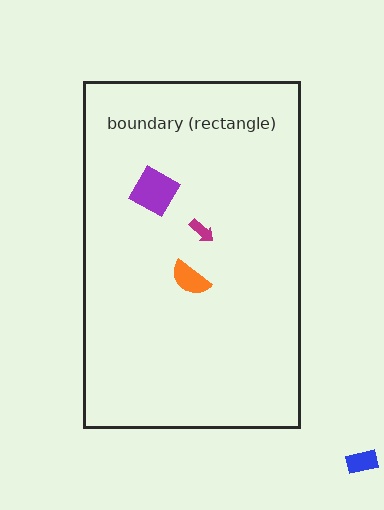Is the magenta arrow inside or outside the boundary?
Inside.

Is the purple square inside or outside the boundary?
Inside.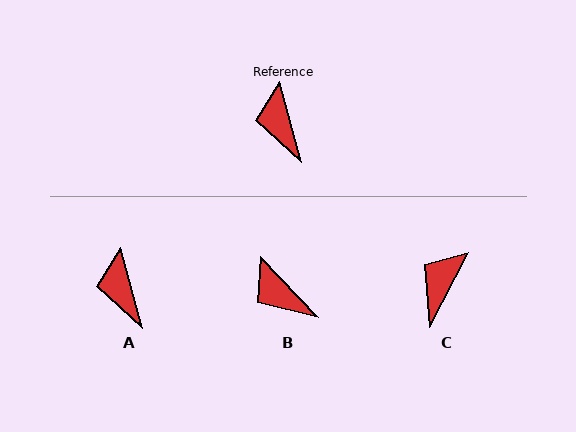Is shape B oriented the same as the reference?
No, it is off by about 28 degrees.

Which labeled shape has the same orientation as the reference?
A.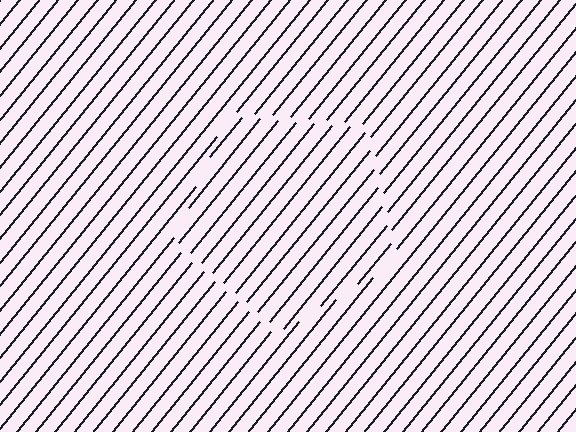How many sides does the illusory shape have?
5 sides — the line-ends trace a pentagon.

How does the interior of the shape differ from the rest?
The interior of the shape contains the same grating, shifted by half a period — the contour is defined by the phase discontinuity where line-ends from the inner and outer gratings abut.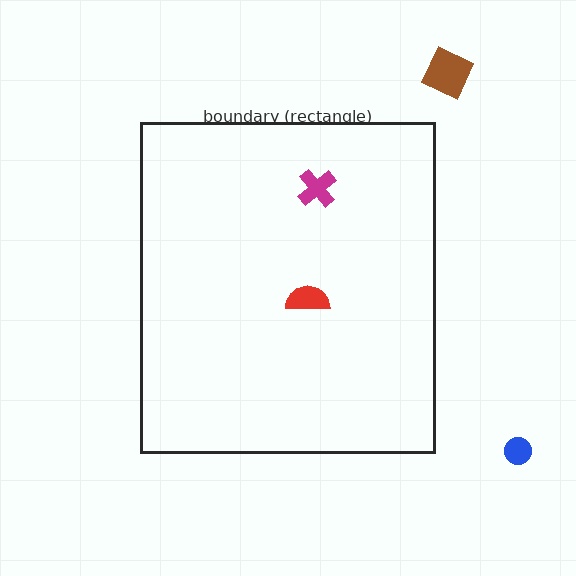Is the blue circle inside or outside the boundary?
Outside.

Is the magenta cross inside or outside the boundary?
Inside.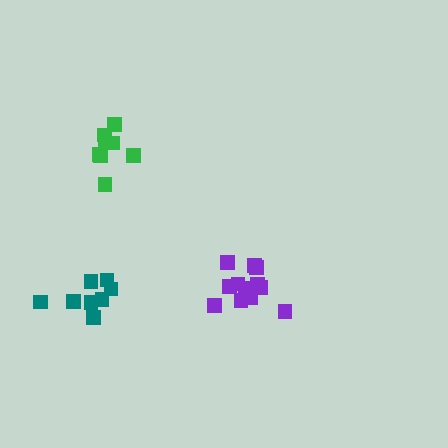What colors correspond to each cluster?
The clusters are colored: green, purple, teal.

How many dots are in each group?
Group 1: 8 dots, Group 2: 12 dots, Group 3: 8 dots (28 total).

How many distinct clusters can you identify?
There are 3 distinct clusters.